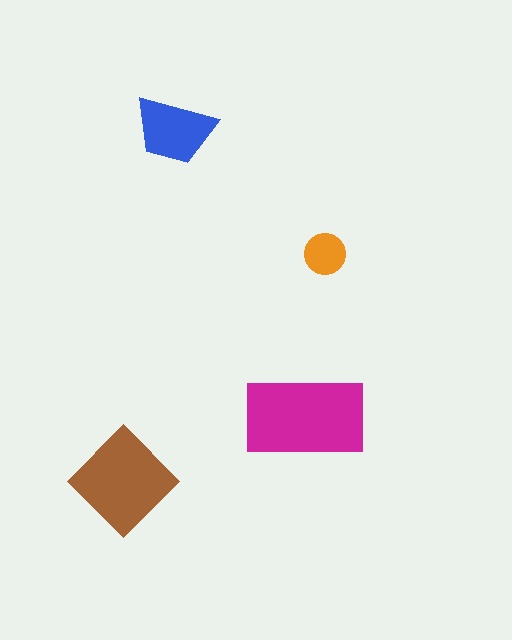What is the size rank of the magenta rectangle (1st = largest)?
1st.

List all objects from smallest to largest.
The orange circle, the blue trapezoid, the brown diamond, the magenta rectangle.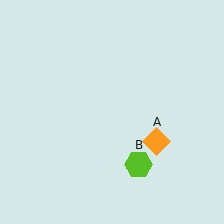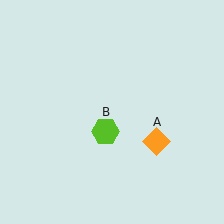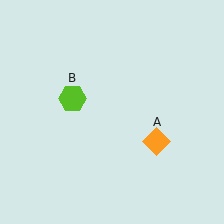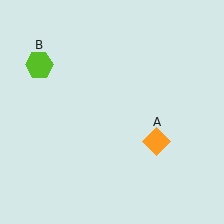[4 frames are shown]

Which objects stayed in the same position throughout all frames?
Orange diamond (object A) remained stationary.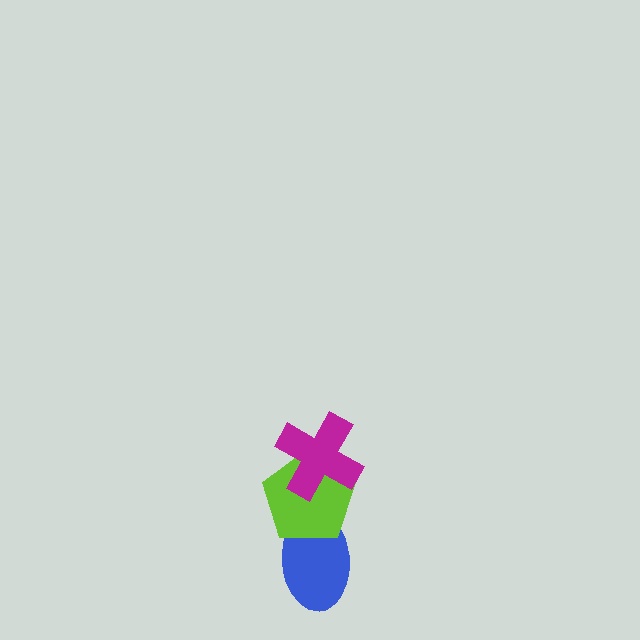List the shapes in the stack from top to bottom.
From top to bottom: the magenta cross, the lime pentagon, the blue ellipse.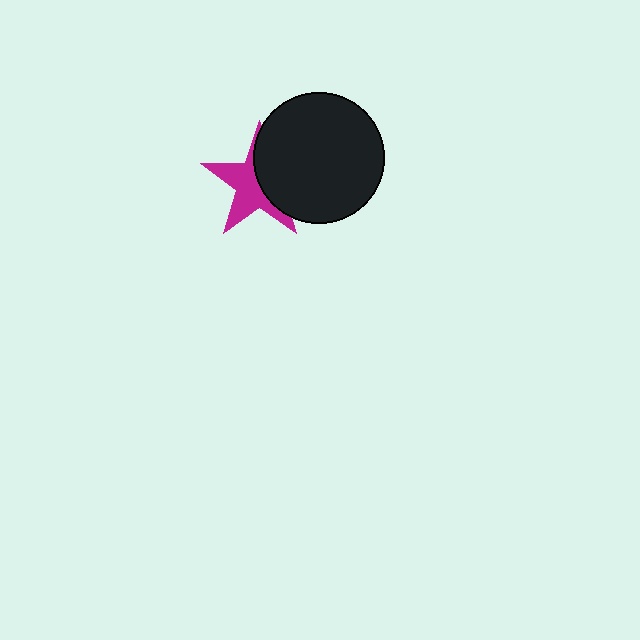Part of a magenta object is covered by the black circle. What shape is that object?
It is a star.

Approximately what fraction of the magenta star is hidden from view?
Roughly 46% of the magenta star is hidden behind the black circle.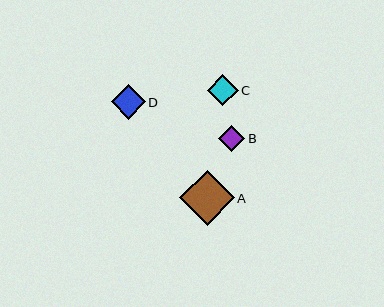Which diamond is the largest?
Diamond A is the largest with a size of approximately 55 pixels.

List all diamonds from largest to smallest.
From largest to smallest: A, D, C, B.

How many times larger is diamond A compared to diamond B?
Diamond A is approximately 2.1 times the size of diamond B.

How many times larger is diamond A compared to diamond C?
Diamond A is approximately 1.8 times the size of diamond C.